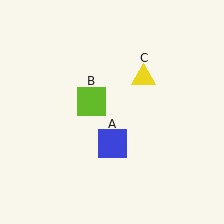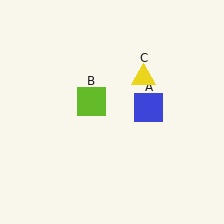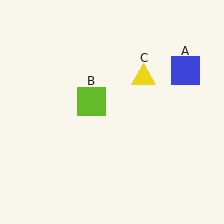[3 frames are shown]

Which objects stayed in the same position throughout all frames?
Lime square (object B) and yellow triangle (object C) remained stationary.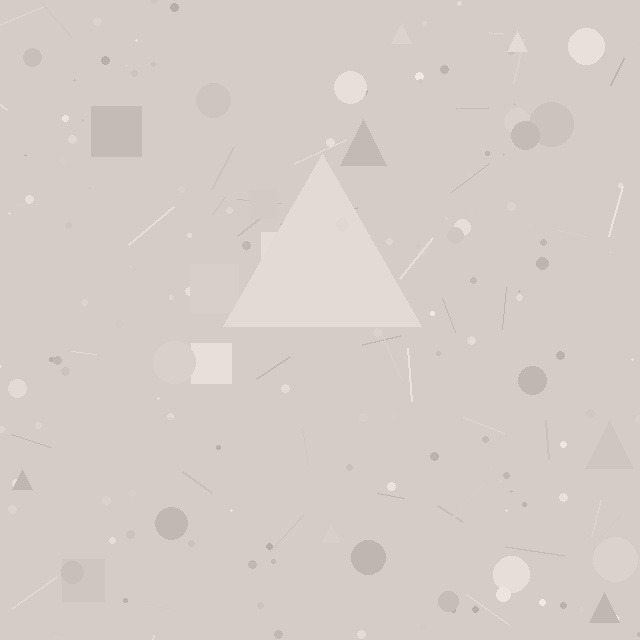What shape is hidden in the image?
A triangle is hidden in the image.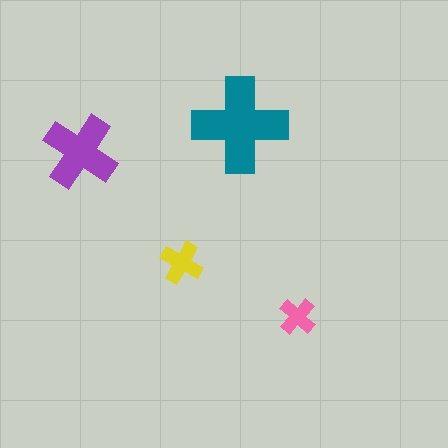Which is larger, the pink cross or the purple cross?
The purple one.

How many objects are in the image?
There are 4 objects in the image.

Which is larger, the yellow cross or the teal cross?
The teal one.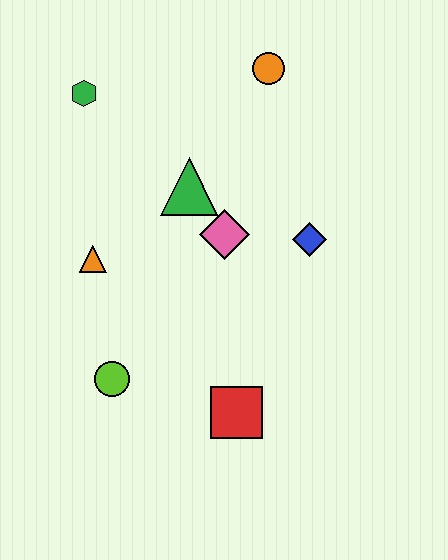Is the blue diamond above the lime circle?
Yes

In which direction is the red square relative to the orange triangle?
The red square is below the orange triangle.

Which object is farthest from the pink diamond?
The green hexagon is farthest from the pink diamond.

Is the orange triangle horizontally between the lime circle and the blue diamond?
No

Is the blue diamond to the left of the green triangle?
No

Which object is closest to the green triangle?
The pink diamond is closest to the green triangle.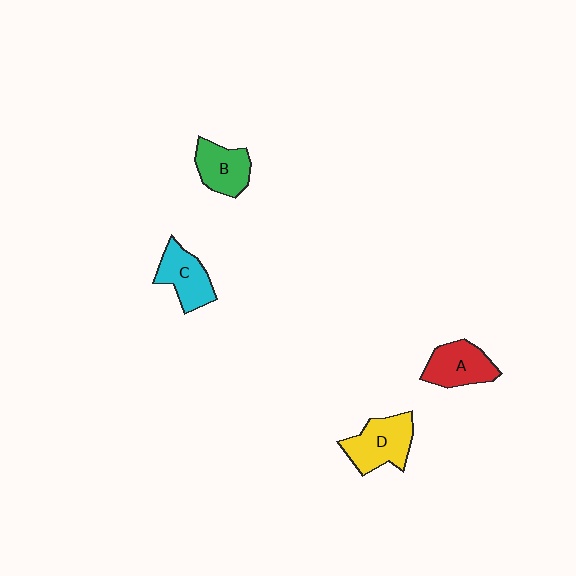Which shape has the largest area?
Shape D (yellow).